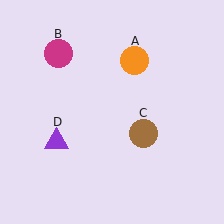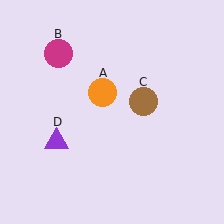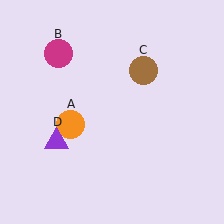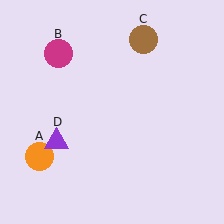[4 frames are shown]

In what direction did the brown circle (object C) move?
The brown circle (object C) moved up.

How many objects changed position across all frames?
2 objects changed position: orange circle (object A), brown circle (object C).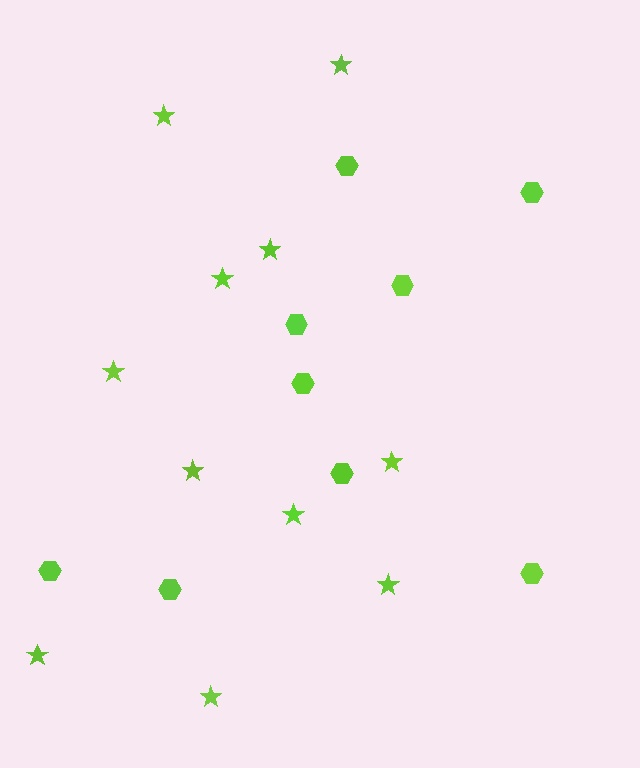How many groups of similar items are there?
There are 2 groups: one group of hexagons (9) and one group of stars (11).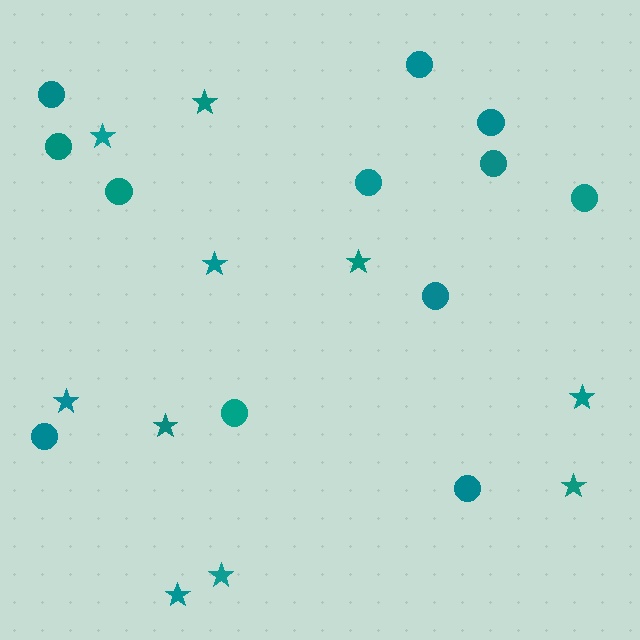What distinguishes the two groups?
There are 2 groups: one group of circles (12) and one group of stars (10).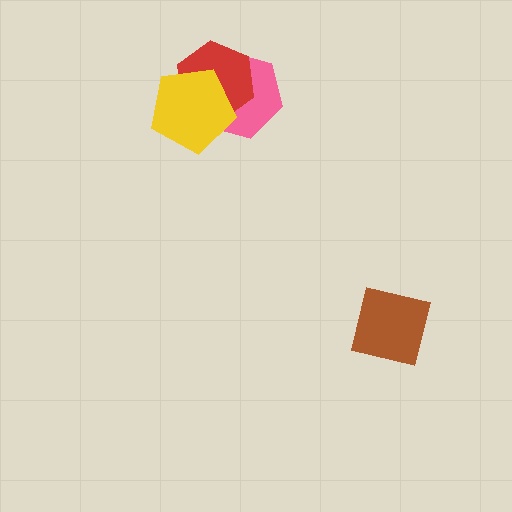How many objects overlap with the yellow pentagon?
2 objects overlap with the yellow pentagon.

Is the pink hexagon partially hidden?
Yes, it is partially covered by another shape.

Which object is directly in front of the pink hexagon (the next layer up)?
The red hexagon is directly in front of the pink hexagon.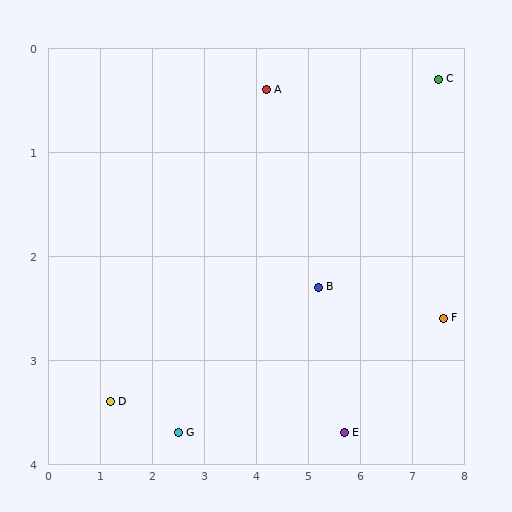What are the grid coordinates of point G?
Point G is at approximately (2.5, 3.7).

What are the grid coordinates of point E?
Point E is at approximately (5.7, 3.7).